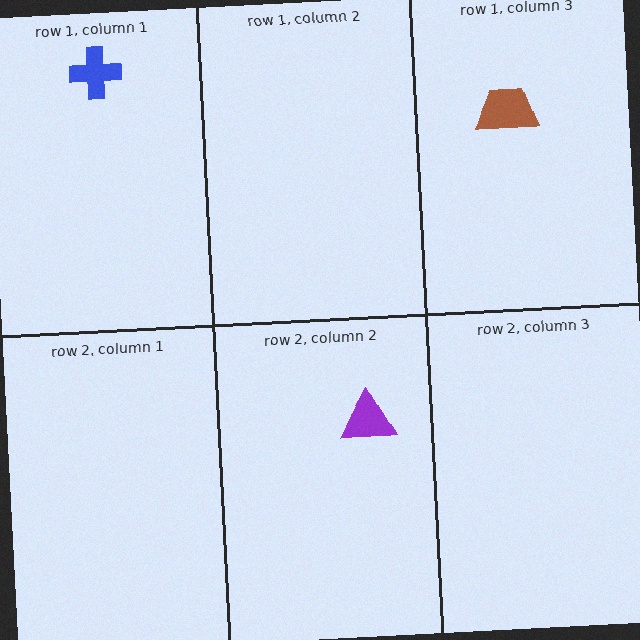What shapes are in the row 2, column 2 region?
The purple triangle.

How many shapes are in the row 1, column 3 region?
1.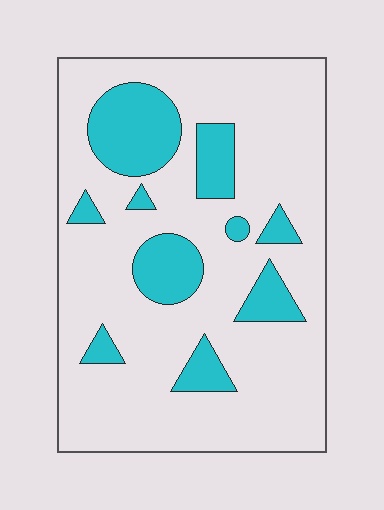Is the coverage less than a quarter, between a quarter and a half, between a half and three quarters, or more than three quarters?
Less than a quarter.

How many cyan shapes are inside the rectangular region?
10.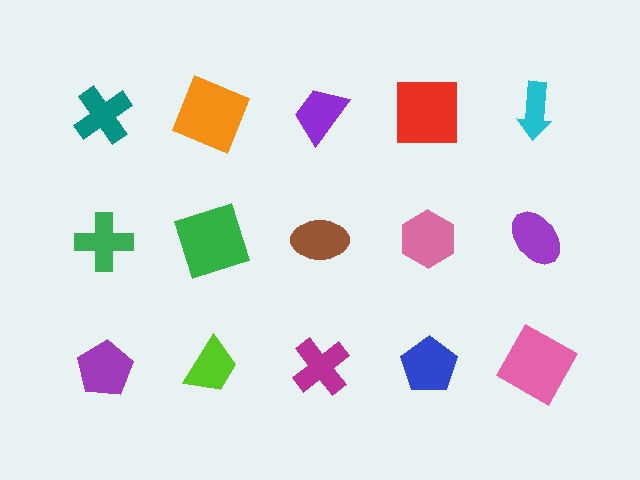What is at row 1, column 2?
An orange square.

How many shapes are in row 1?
5 shapes.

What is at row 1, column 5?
A cyan arrow.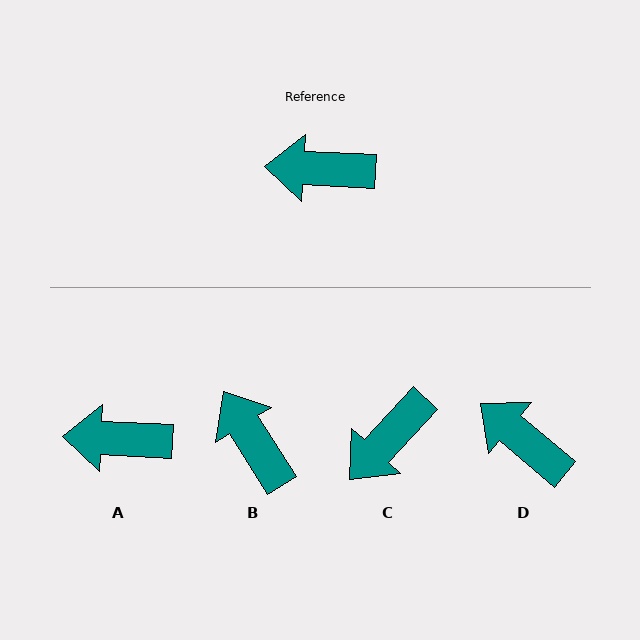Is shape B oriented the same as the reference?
No, it is off by about 55 degrees.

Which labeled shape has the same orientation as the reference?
A.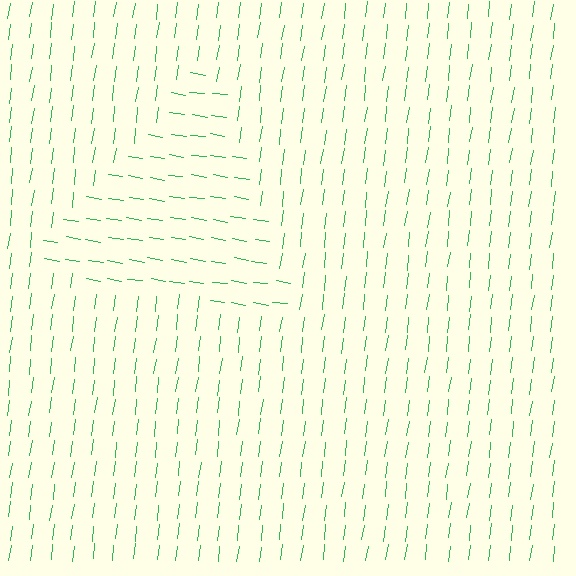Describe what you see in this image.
The image is filled with small green line segments. A triangle region in the image has lines oriented differently from the surrounding lines, creating a visible texture boundary.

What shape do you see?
I see a triangle.